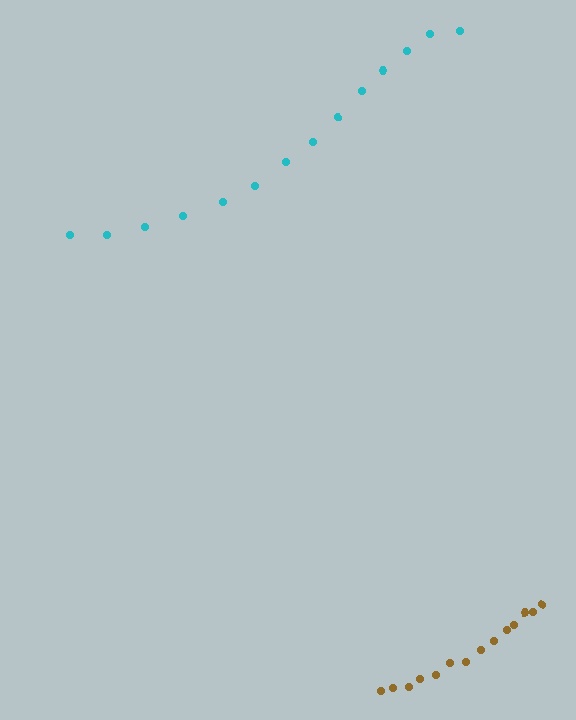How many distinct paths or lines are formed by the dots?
There are 2 distinct paths.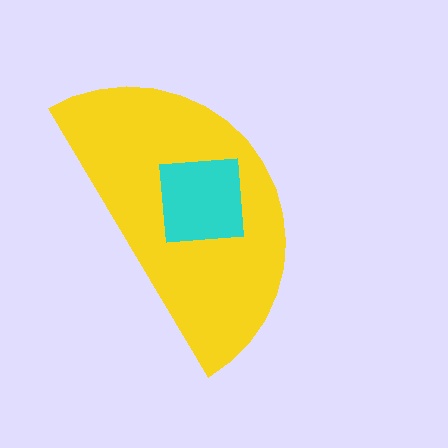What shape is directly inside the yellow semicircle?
The cyan square.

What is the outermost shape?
The yellow semicircle.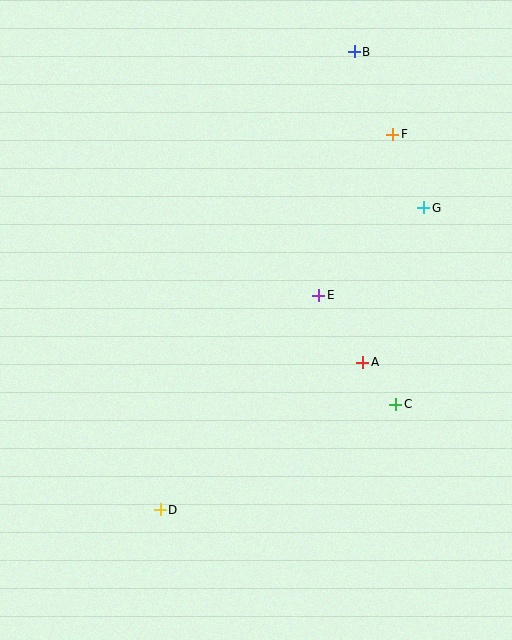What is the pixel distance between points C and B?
The distance between C and B is 355 pixels.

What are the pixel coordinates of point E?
Point E is at (319, 295).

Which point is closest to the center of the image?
Point E at (319, 295) is closest to the center.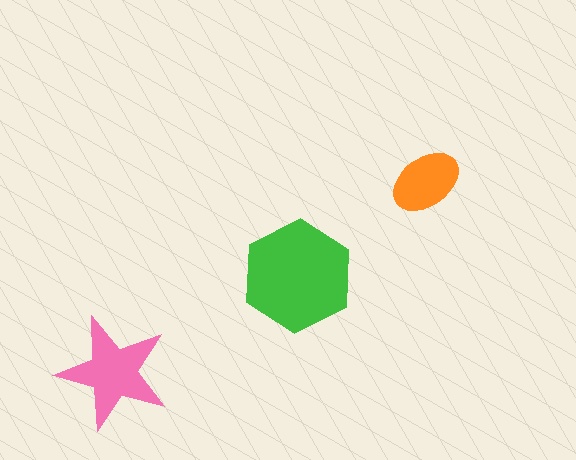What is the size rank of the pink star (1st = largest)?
2nd.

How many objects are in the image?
There are 3 objects in the image.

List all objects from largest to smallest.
The green hexagon, the pink star, the orange ellipse.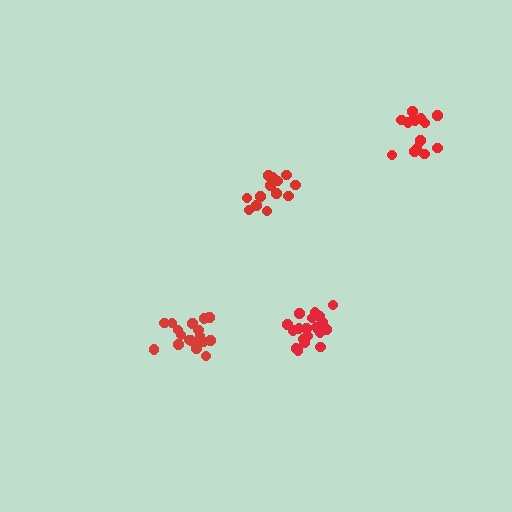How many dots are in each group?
Group 1: 20 dots, Group 2: 19 dots, Group 3: 14 dots, Group 4: 14 dots (67 total).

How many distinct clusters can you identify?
There are 4 distinct clusters.